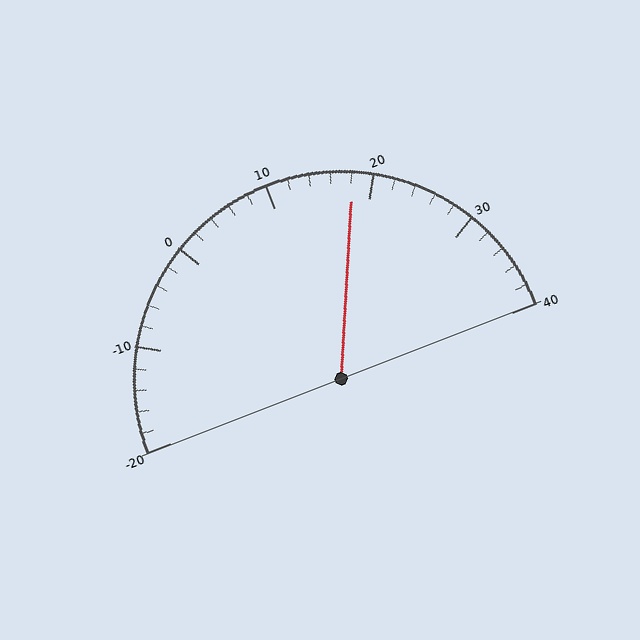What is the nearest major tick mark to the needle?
The nearest major tick mark is 20.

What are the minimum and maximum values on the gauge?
The gauge ranges from -20 to 40.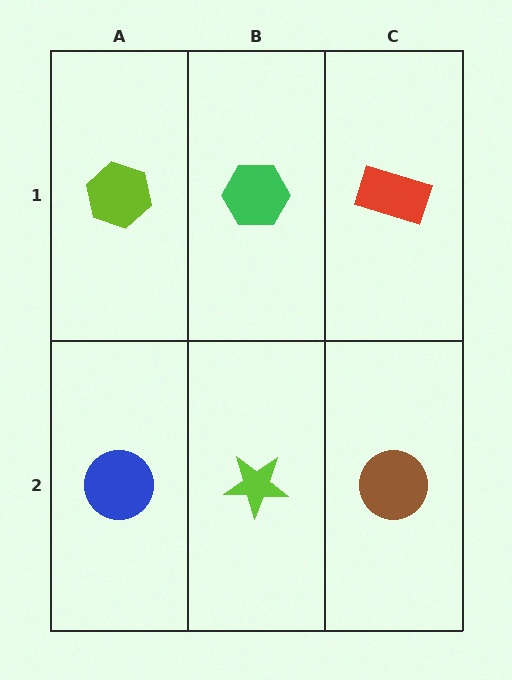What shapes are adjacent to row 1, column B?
A lime star (row 2, column B), a lime hexagon (row 1, column A), a red rectangle (row 1, column C).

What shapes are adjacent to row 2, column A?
A lime hexagon (row 1, column A), a lime star (row 2, column B).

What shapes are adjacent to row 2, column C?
A red rectangle (row 1, column C), a lime star (row 2, column B).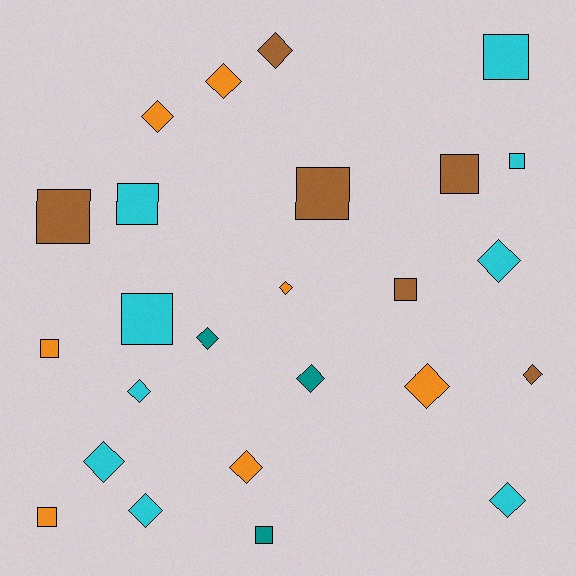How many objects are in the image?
There are 25 objects.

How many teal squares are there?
There is 1 teal square.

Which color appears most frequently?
Cyan, with 9 objects.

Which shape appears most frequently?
Diamond, with 14 objects.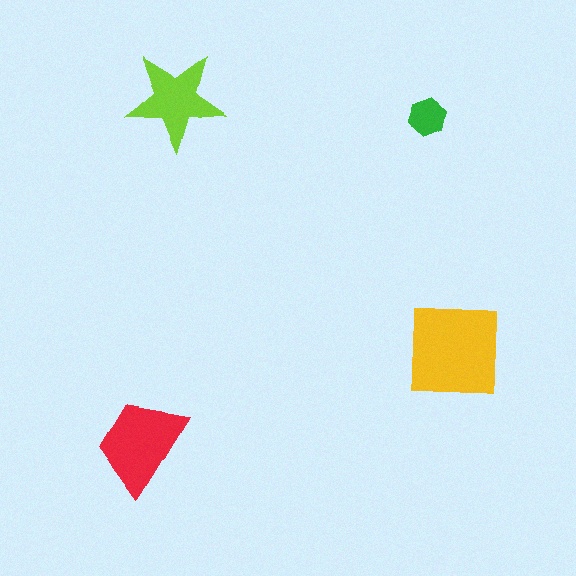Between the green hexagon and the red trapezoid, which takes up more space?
The red trapezoid.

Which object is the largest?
The yellow square.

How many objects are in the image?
There are 4 objects in the image.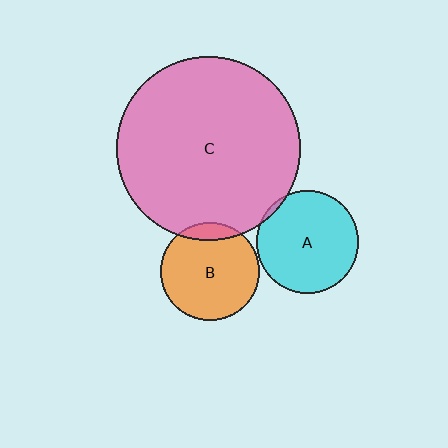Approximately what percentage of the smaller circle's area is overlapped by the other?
Approximately 10%.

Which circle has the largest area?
Circle C (pink).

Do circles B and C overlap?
Yes.